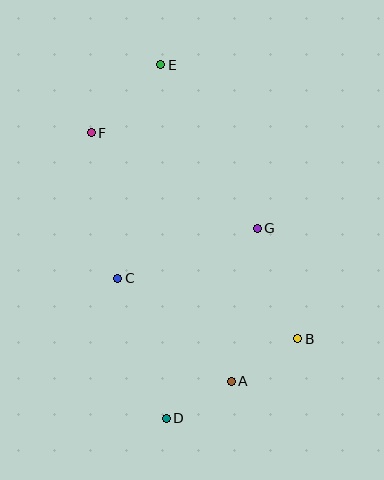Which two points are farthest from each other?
Points D and E are farthest from each other.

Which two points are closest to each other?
Points A and D are closest to each other.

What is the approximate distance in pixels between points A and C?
The distance between A and C is approximately 153 pixels.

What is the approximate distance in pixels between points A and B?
The distance between A and B is approximately 79 pixels.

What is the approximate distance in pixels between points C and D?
The distance between C and D is approximately 148 pixels.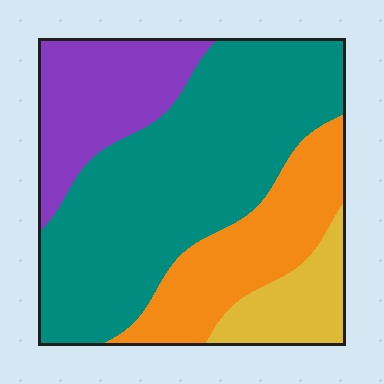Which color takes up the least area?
Yellow, at roughly 10%.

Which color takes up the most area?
Teal, at roughly 50%.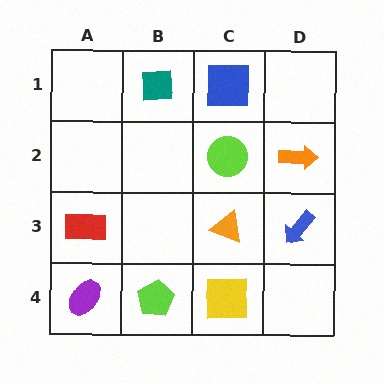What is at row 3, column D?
A blue arrow.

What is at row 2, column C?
A lime circle.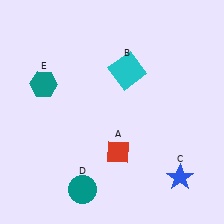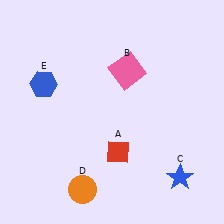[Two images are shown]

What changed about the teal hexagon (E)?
In Image 1, E is teal. In Image 2, it changed to blue.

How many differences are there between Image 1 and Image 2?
There are 3 differences between the two images.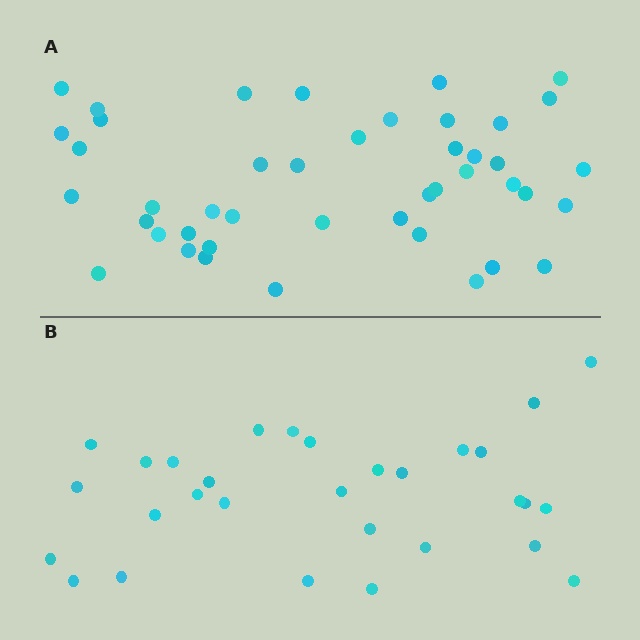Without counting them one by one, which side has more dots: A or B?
Region A (the top region) has more dots.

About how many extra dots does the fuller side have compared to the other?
Region A has approximately 15 more dots than region B.